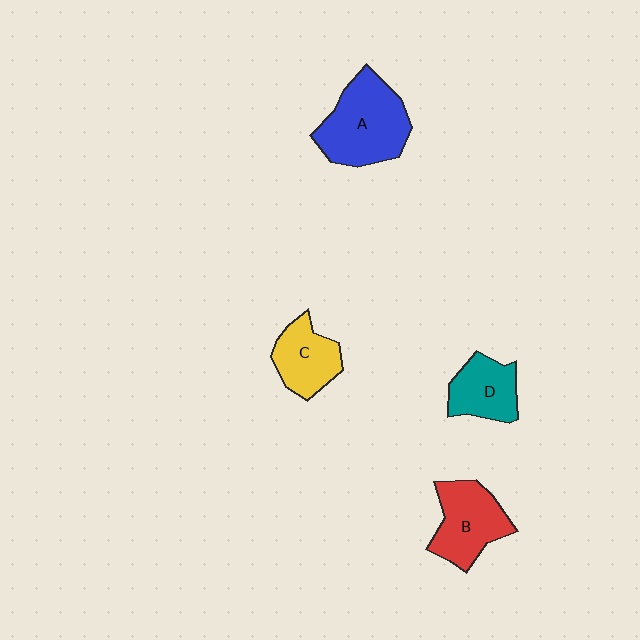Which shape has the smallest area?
Shape D (teal).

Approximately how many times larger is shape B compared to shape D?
Approximately 1.3 times.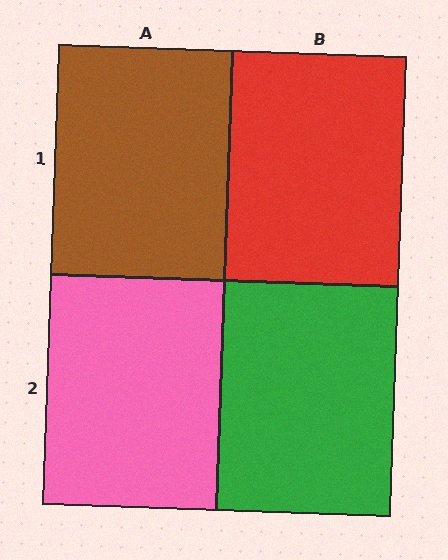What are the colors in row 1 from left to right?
Brown, red.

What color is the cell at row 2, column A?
Pink.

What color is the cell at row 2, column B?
Green.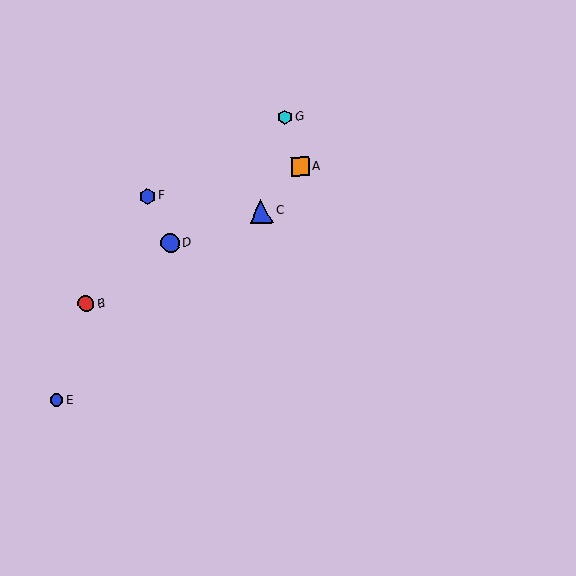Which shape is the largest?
The blue triangle (labeled C) is the largest.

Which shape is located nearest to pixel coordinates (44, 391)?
The blue circle (labeled E) at (56, 400) is nearest to that location.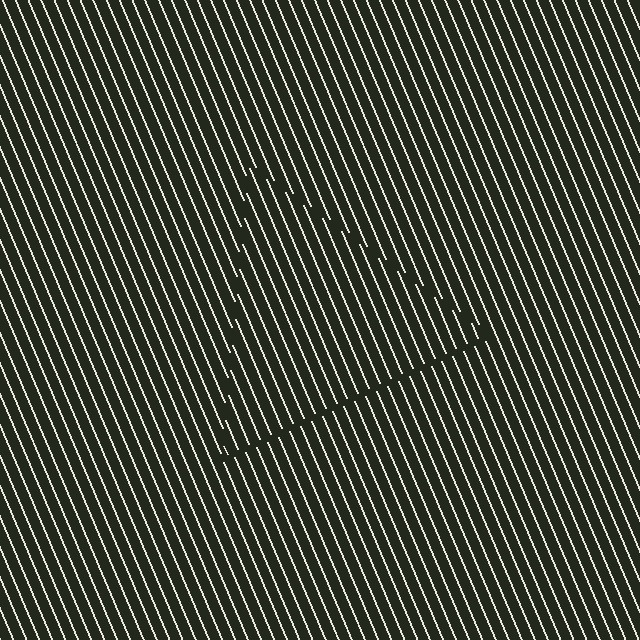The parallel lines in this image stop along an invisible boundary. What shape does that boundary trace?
An illusory triangle. The interior of the shape contains the same grating, shifted by half a period — the contour is defined by the phase discontinuity where line-ends from the inner and outer gratings abut.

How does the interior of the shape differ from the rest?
The interior of the shape contains the same grating, shifted by half a period — the contour is defined by the phase discontinuity where line-ends from the inner and outer gratings abut.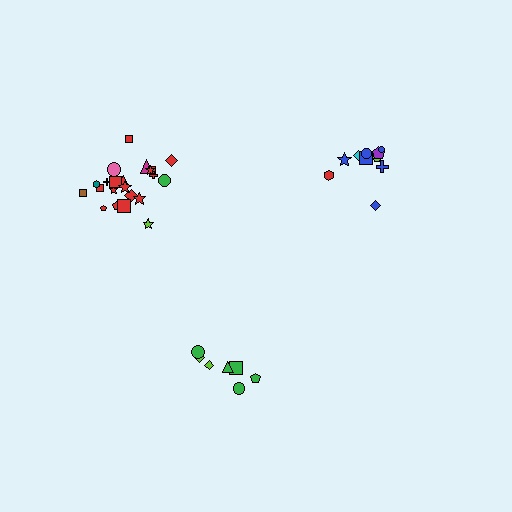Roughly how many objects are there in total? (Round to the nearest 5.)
Roughly 40 objects in total.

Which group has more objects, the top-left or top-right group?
The top-left group.